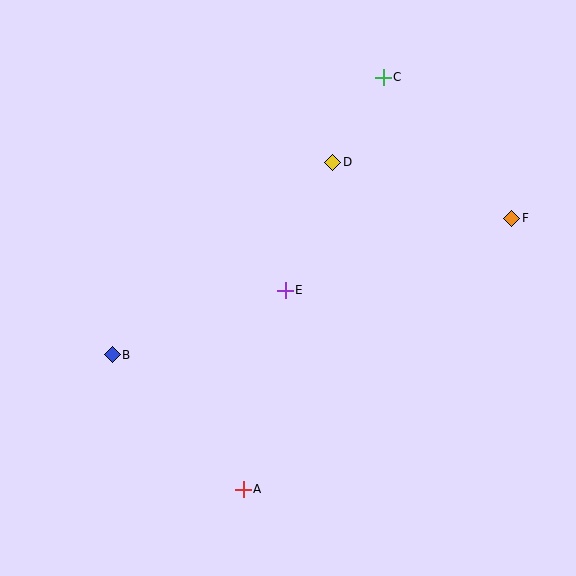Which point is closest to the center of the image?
Point E at (285, 290) is closest to the center.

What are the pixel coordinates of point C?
Point C is at (383, 77).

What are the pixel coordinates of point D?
Point D is at (333, 162).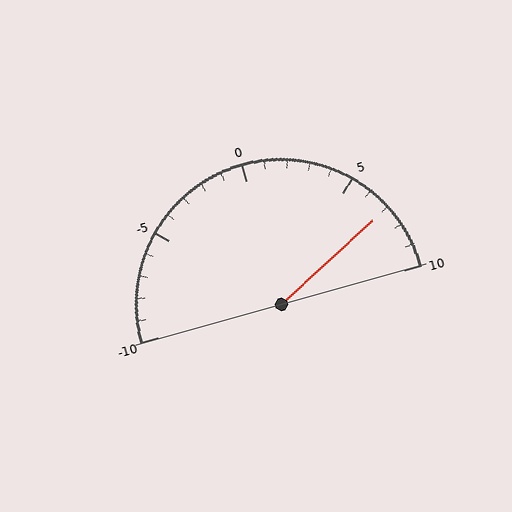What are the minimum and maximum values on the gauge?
The gauge ranges from -10 to 10.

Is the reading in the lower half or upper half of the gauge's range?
The reading is in the upper half of the range (-10 to 10).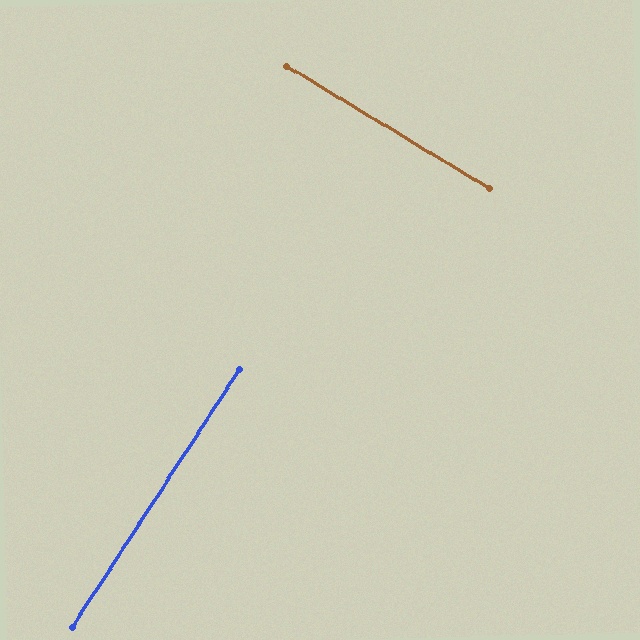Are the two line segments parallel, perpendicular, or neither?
Perpendicular — they meet at approximately 88°.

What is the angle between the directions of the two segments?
Approximately 88 degrees.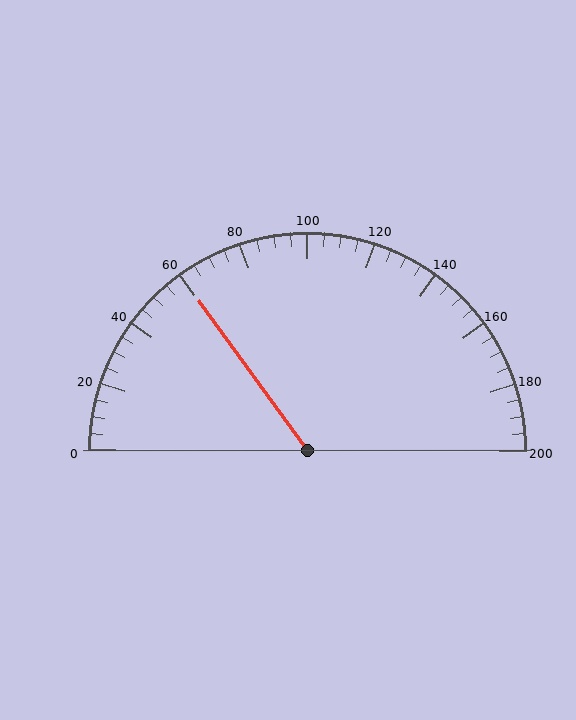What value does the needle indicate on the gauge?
The needle indicates approximately 60.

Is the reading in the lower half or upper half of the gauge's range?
The reading is in the lower half of the range (0 to 200).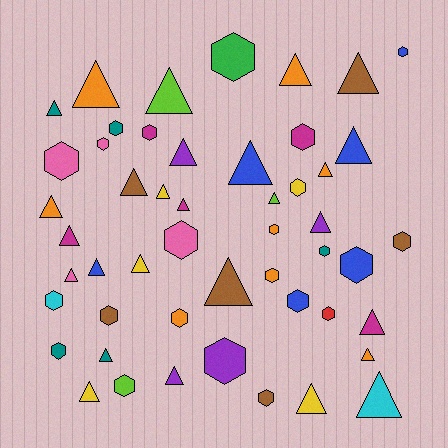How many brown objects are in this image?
There are 6 brown objects.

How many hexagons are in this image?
There are 23 hexagons.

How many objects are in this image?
There are 50 objects.